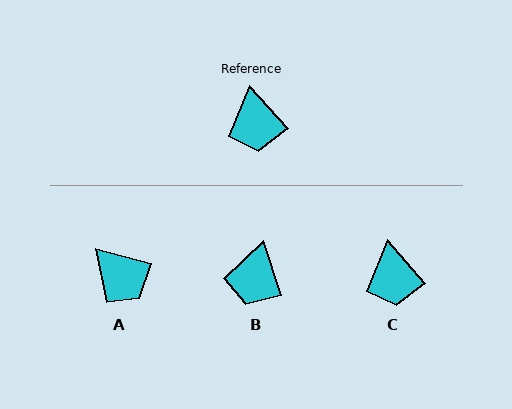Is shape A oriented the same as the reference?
No, it is off by about 34 degrees.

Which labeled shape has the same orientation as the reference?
C.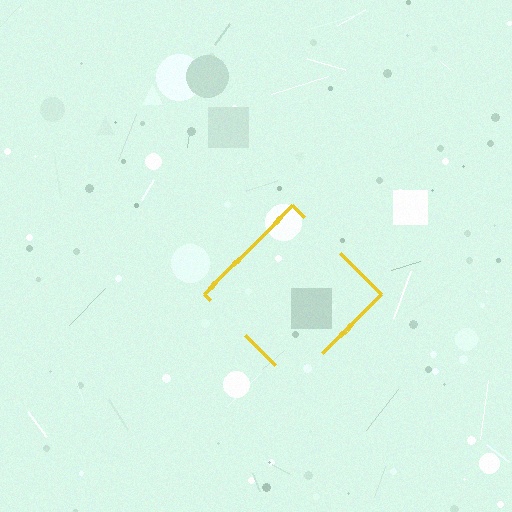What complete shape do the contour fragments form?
The contour fragments form a diamond.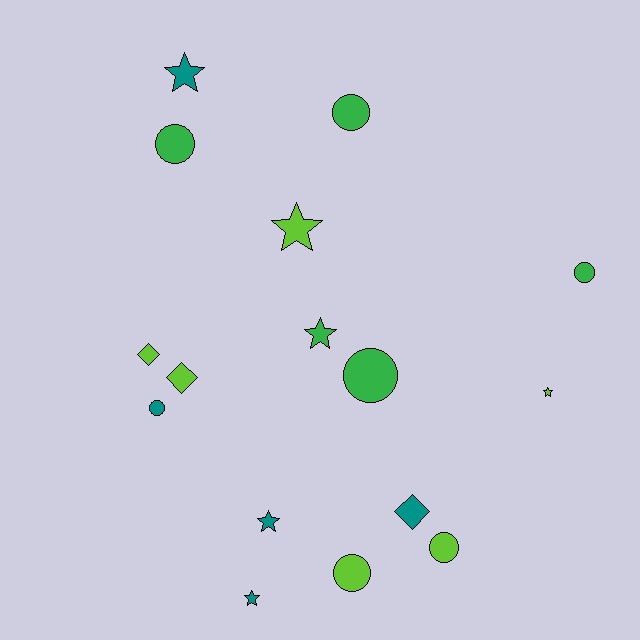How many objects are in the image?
There are 16 objects.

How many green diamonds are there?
There are no green diamonds.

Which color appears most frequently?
Lime, with 6 objects.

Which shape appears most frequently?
Circle, with 7 objects.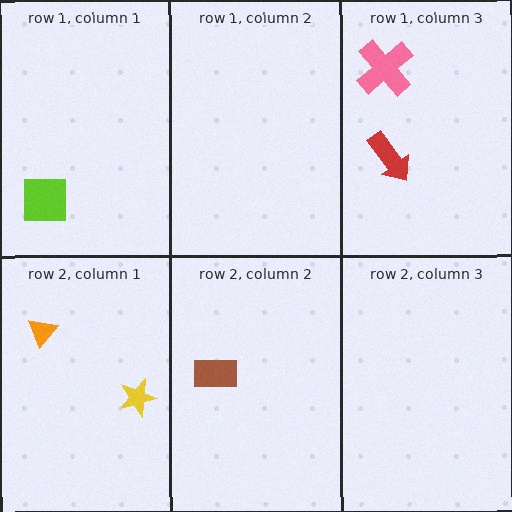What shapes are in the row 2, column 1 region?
The orange triangle, the yellow star.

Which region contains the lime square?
The row 1, column 1 region.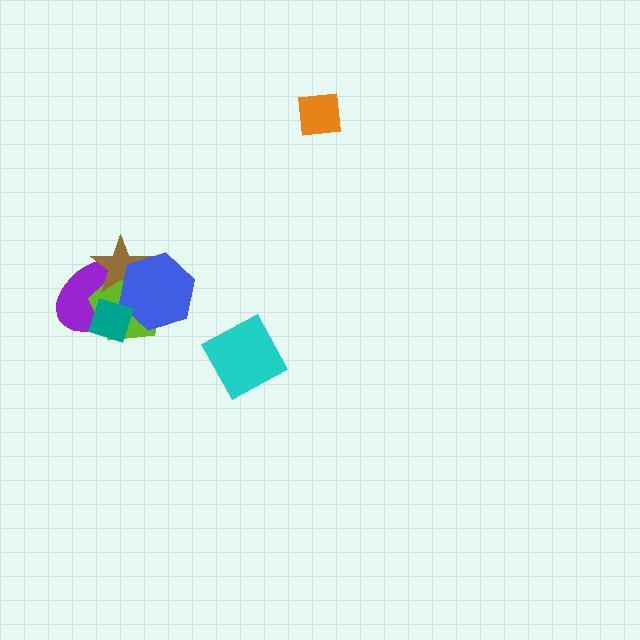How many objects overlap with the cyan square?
0 objects overlap with the cyan square.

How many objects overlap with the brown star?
3 objects overlap with the brown star.